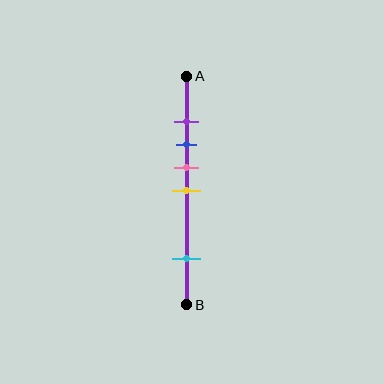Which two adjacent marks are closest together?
The purple and blue marks are the closest adjacent pair.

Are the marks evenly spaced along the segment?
No, the marks are not evenly spaced.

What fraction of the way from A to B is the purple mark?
The purple mark is approximately 20% (0.2) of the way from A to B.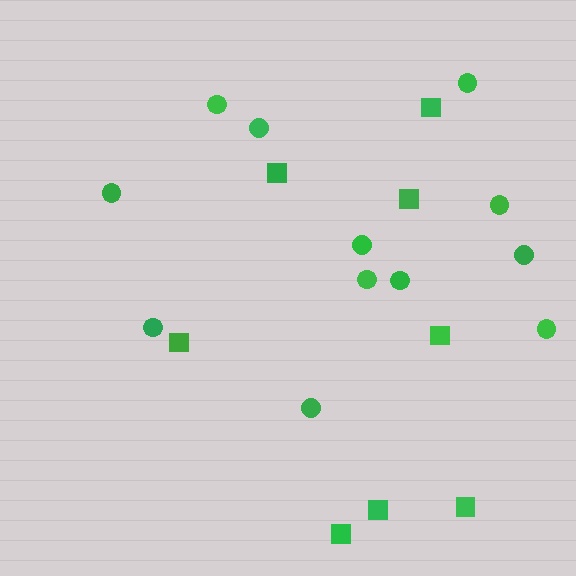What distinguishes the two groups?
There are 2 groups: one group of circles (12) and one group of squares (8).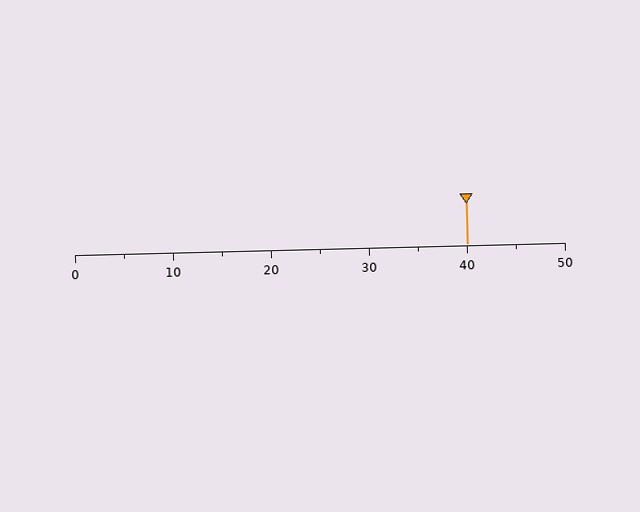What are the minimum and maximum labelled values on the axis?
The axis runs from 0 to 50.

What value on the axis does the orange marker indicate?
The marker indicates approximately 40.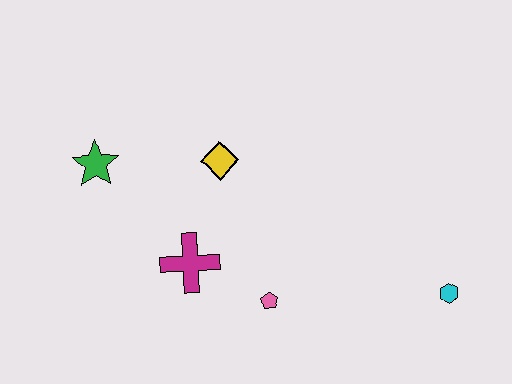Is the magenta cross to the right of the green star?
Yes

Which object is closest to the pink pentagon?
The magenta cross is closest to the pink pentagon.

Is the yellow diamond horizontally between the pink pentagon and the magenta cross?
Yes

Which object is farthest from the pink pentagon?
The green star is farthest from the pink pentagon.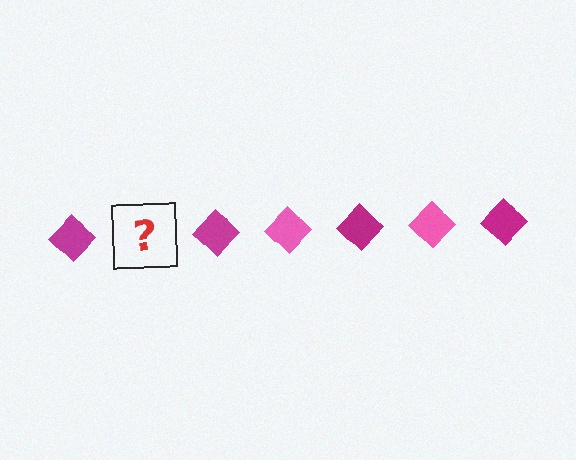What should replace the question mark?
The question mark should be replaced with a pink diamond.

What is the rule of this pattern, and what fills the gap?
The rule is that the pattern cycles through magenta, pink diamonds. The gap should be filled with a pink diamond.